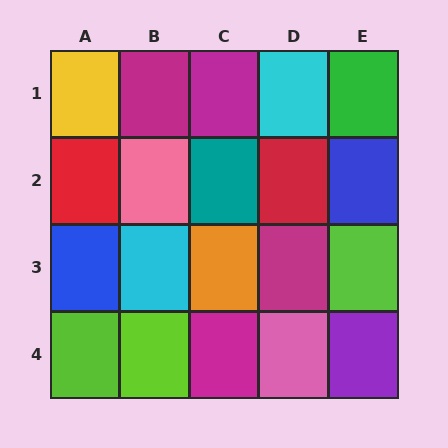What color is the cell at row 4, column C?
Magenta.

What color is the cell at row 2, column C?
Teal.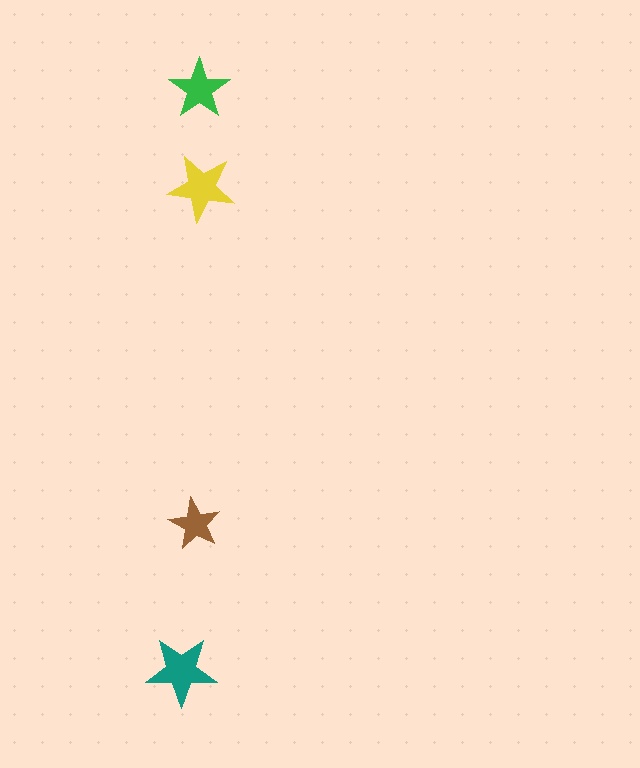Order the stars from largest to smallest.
the teal one, the yellow one, the green one, the brown one.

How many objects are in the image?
There are 4 objects in the image.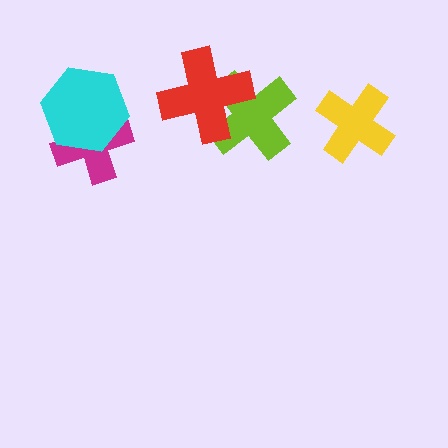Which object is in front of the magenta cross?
The cyan hexagon is in front of the magenta cross.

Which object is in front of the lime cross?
The red cross is in front of the lime cross.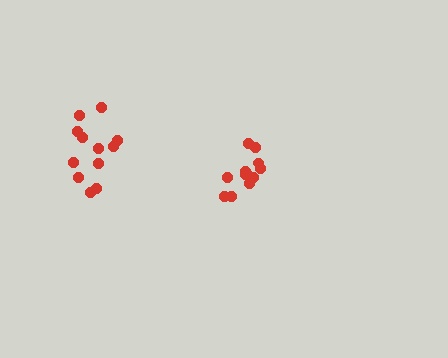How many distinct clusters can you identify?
There are 2 distinct clusters.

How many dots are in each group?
Group 1: 12 dots, Group 2: 12 dots (24 total).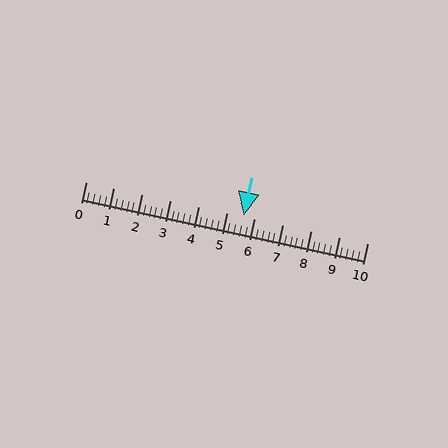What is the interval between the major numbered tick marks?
The major tick marks are spaced 1 units apart.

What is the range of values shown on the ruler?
The ruler shows values from 0 to 10.